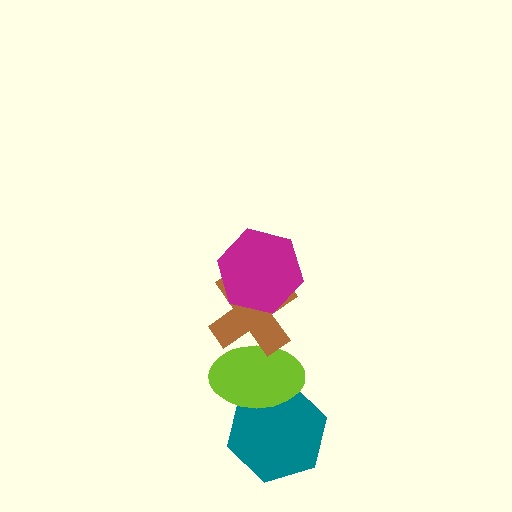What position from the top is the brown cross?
The brown cross is 2nd from the top.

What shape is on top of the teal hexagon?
The lime ellipse is on top of the teal hexagon.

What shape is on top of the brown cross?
The magenta hexagon is on top of the brown cross.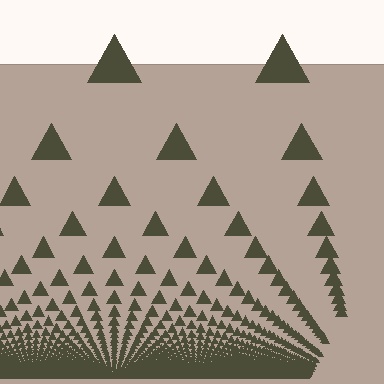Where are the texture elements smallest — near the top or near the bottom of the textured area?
Near the bottom.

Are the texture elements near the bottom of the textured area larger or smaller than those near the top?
Smaller. The gradient is inverted — elements near the bottom are smaller and denser.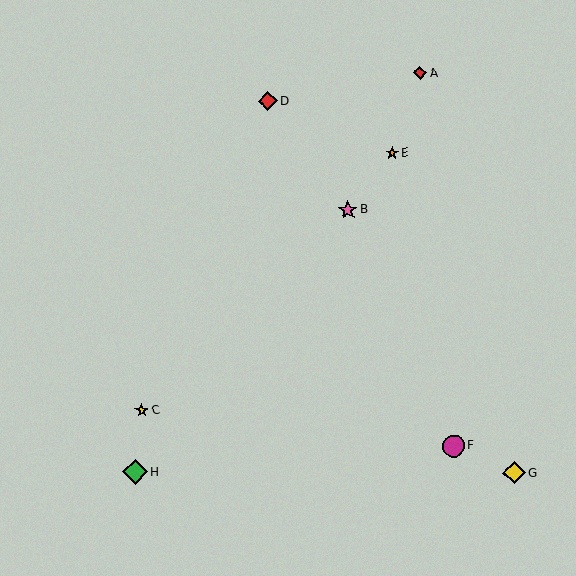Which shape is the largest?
The green diamond (labeled H) is the largest.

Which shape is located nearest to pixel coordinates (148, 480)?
The green diamond (labeled H) at (135, 472) is nearest to that location.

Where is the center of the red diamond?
The center of the red diamond is at (420, 73).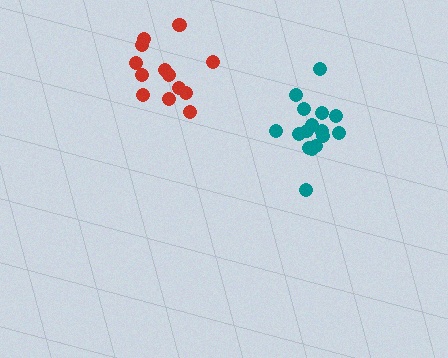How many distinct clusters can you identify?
There are 2 distinct clusters.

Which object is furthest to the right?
The teal cluster is rightmost.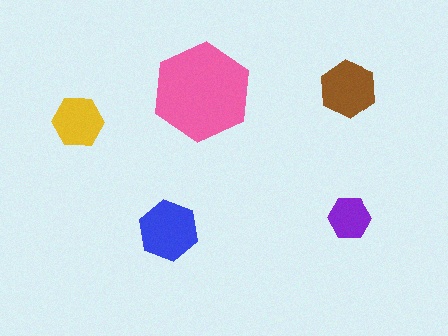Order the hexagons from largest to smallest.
the pink one, the blue one, the brown one, the yellow one, the purple one.